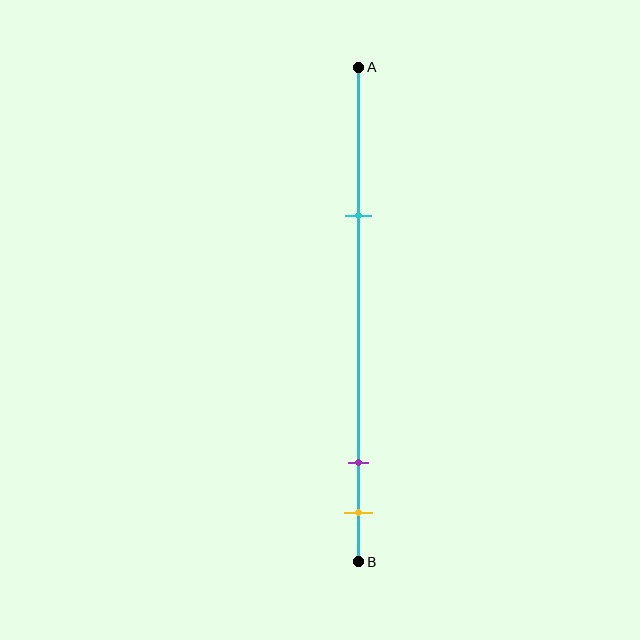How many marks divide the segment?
There are 3 marks dividing the segment.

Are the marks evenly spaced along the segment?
No, the marks are not evenly spaced.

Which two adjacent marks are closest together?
The purple and yellow marks are the closest adjacent pair.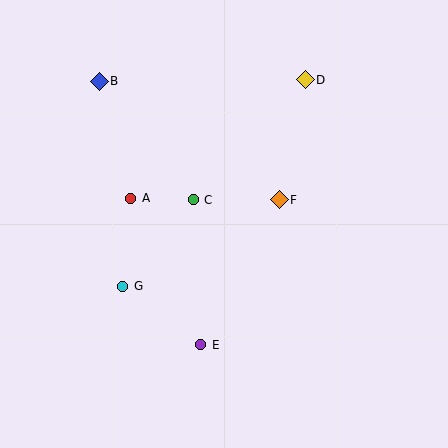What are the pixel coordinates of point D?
Point D is at (305, 80).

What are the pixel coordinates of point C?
Point C is at (193, 200).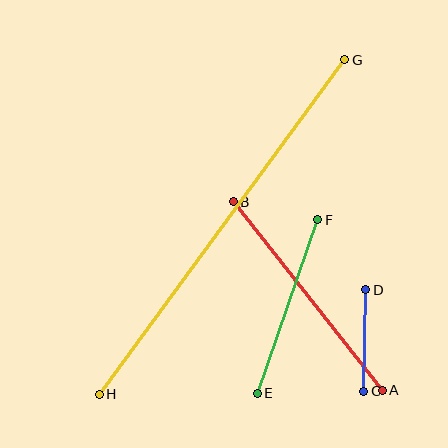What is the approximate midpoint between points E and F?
The midpoint is at approximately (288, 307) pixels.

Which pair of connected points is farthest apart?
Points G and H are farthest apart.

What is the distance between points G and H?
The distance is approximately 415 pixels.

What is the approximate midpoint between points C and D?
The midpoint is at approximately (365, 340) pixels.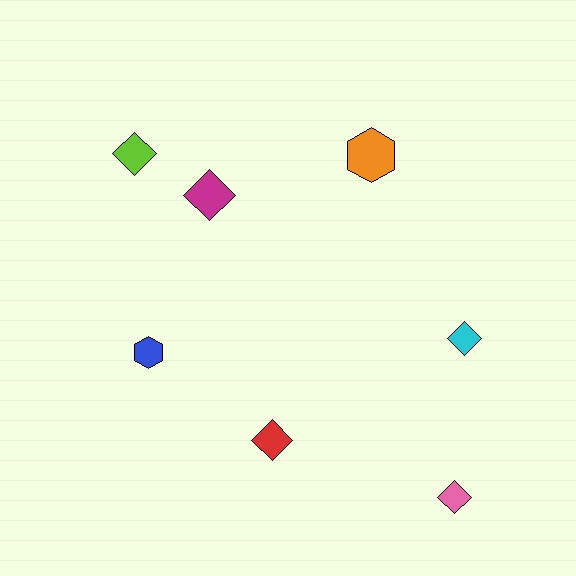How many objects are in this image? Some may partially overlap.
There are 7 objects.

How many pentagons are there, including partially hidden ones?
There are no pentagons.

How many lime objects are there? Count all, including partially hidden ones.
There is 1 lime object.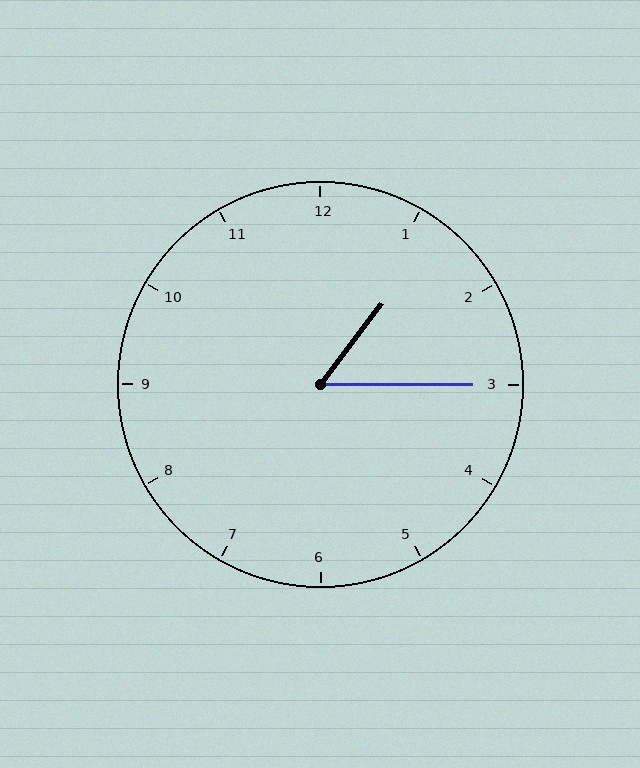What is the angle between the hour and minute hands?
Approximately 52 degrees.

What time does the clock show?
1:15.